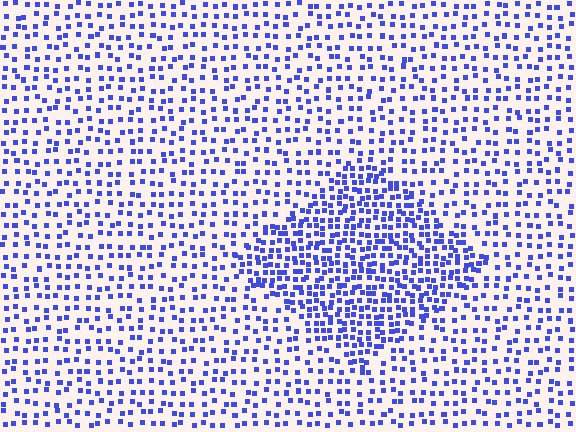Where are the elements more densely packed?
The elements are more densely packed inside the diamond boundary.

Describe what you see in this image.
The image contains small blue elements arranged at two different densities. A diamond-shaped region is visible where the elements are more densely packed than the surrounding area.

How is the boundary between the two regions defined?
The boundary is defined by a change in element density (approximately 2.0x ratio). All elements are the same color, size, and shape.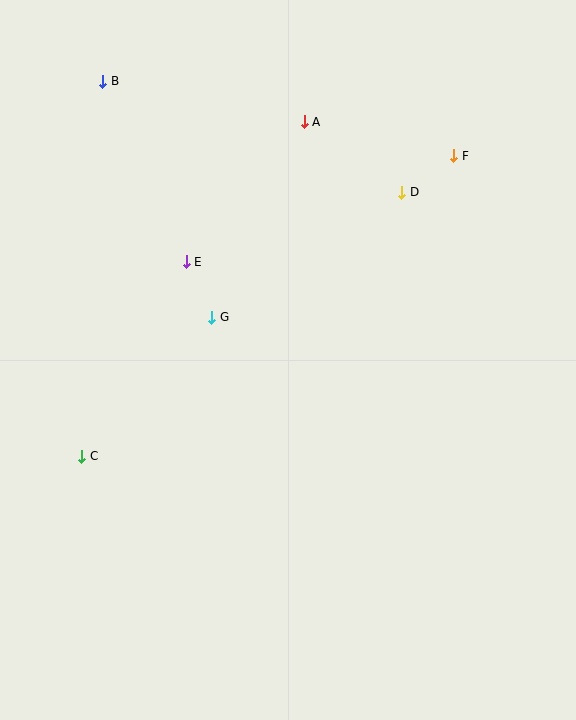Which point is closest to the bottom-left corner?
Point C is closest to the bottom-left corner.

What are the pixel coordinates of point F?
Point F is at (454, 156).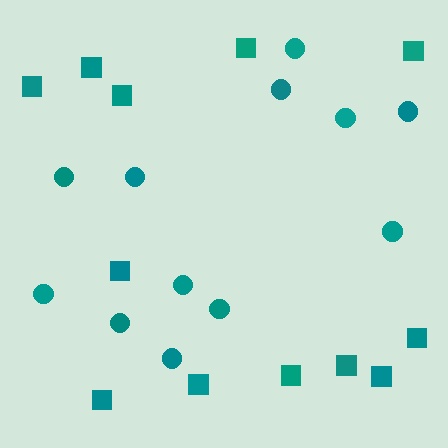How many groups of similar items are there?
There are 2 groups: one group of circles (12) and one group of squares (12).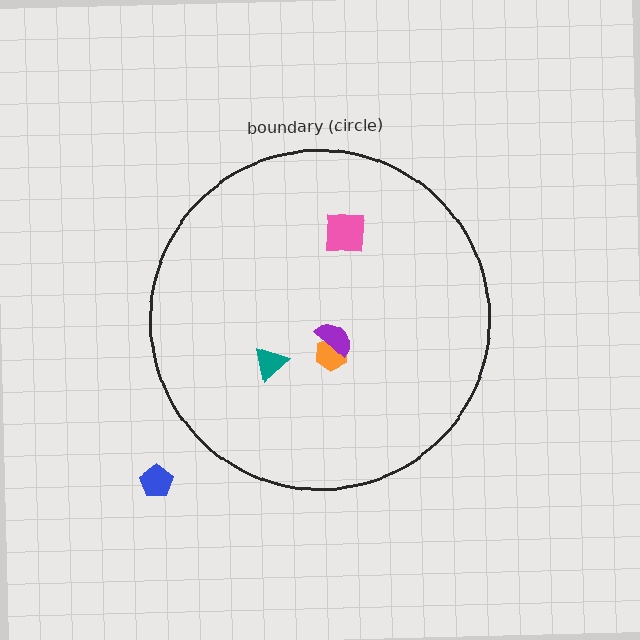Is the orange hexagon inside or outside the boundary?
Inside.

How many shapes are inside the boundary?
4 inside, 1 outside.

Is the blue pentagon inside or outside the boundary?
Outside.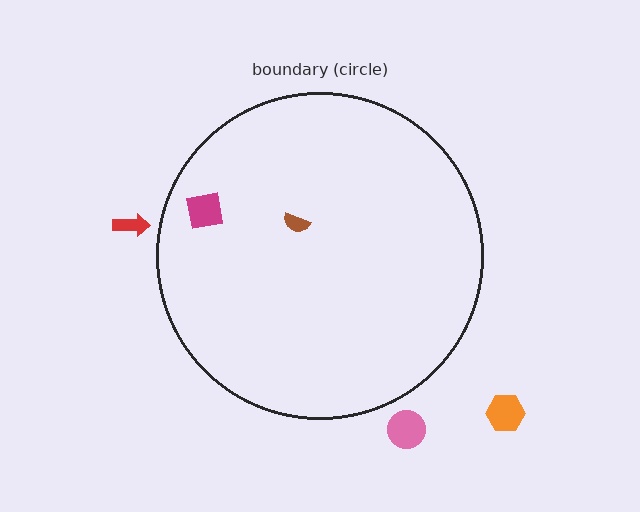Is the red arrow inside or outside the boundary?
Outside.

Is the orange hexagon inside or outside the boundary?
Outside.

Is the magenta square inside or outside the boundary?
Inside.